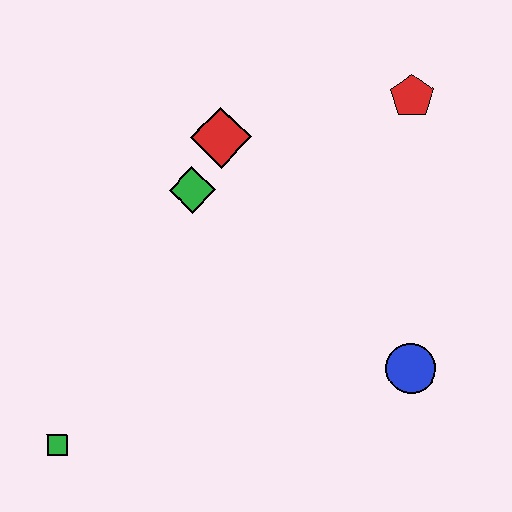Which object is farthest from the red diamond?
The green square is farthest from the red diamond.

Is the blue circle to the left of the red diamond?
No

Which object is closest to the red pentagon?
The red diamond is closest to the red pentagon.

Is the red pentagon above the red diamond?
Yes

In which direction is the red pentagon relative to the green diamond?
The red pentagon is to the right of the green diamond.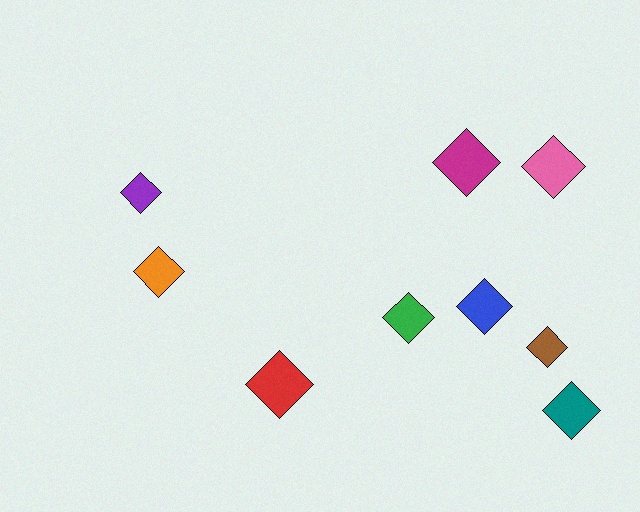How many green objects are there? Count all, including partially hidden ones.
There is 1 green object.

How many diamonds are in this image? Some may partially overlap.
There are 9 diamonds.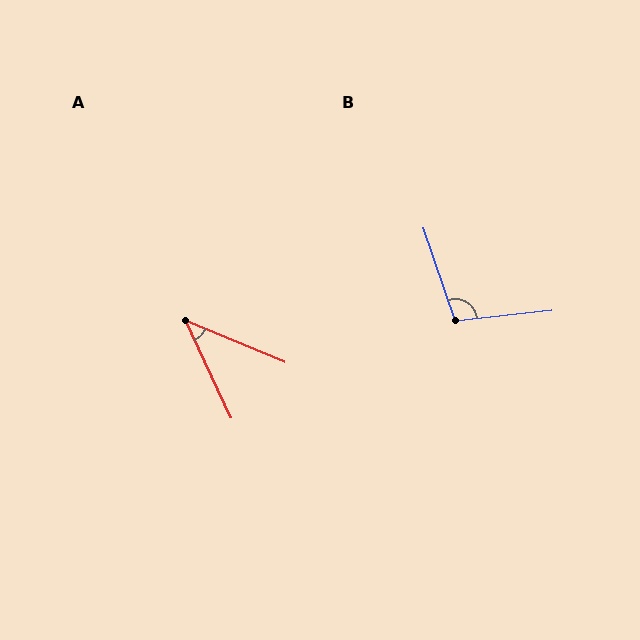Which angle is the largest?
B, at approximately 103 degrees.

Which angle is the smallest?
A, at approximately 42 degrees.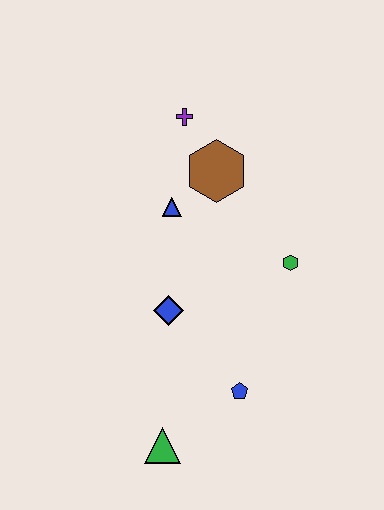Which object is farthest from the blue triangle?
The green triangle is farthest from the blue triangle.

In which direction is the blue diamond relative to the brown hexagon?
The blue diamond is below the brown hexagon.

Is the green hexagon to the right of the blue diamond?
Yes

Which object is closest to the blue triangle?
The brown hexagon is closest to the blue triangle.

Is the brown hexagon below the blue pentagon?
No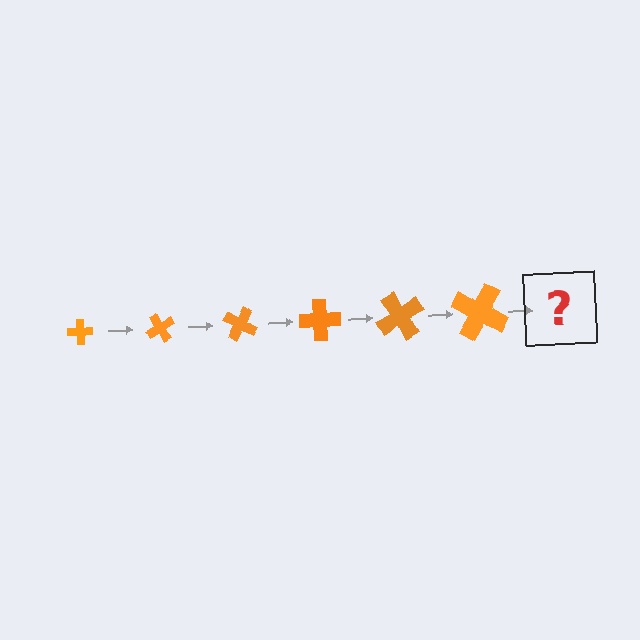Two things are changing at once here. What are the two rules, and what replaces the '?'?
The two rules are that the cross grows larger each step and it rotates 60 degrees each step. The '?' should be a cross, larger than the previous one and rotated 360 degrees from the start.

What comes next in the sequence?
The next element should be a cross, larger than the previous one and rotated 360 degrees from the start.